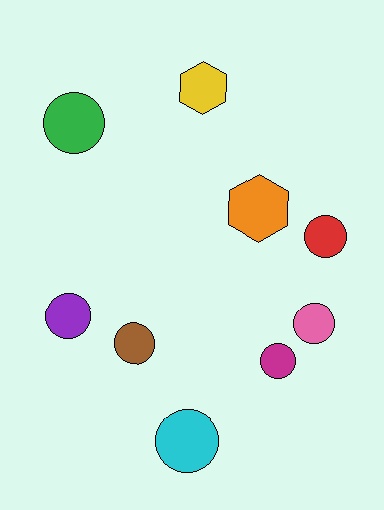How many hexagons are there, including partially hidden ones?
There are 2 hexagons.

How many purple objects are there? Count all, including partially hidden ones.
There is 1 purple object.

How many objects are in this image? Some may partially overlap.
There are 9 objects.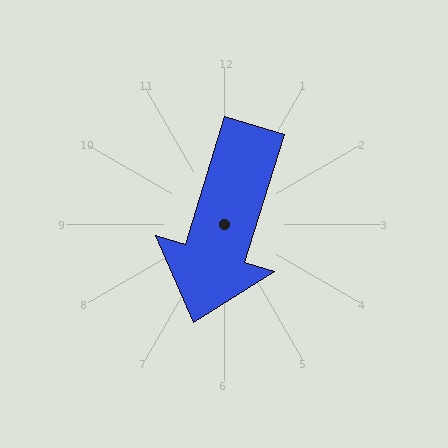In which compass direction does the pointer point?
South.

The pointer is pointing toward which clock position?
Roughly 7 o'clock.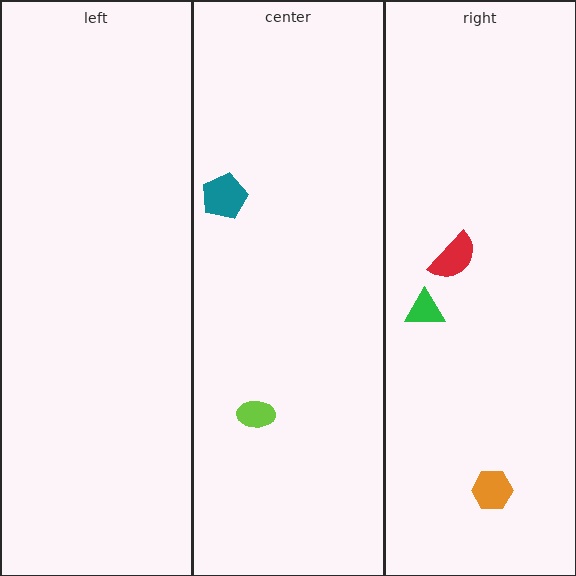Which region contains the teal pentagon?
The center region.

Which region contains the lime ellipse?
The center region.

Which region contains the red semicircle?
The right region.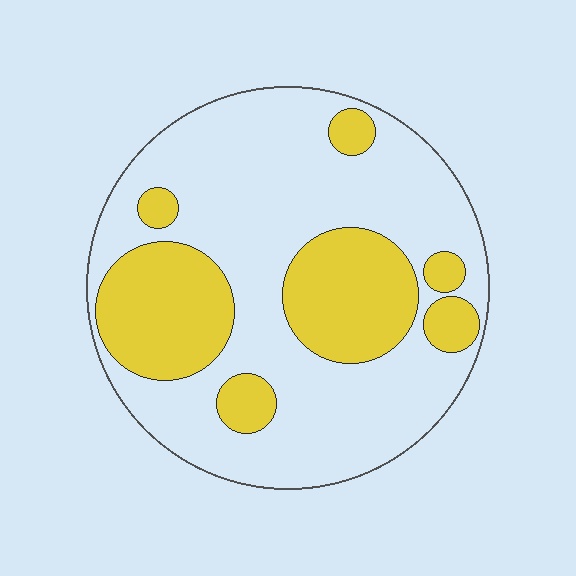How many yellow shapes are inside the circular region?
7.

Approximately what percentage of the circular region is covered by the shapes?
Approximately 30%.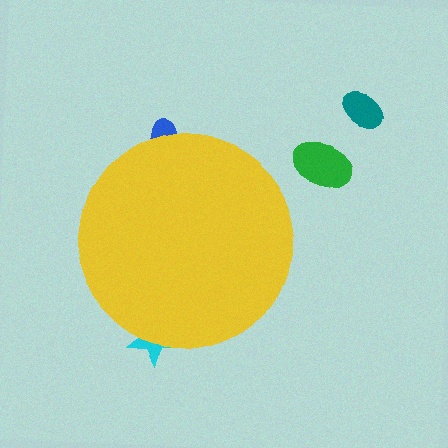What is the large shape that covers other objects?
A yellow circle.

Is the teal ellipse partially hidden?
No, the teal ellipse is fully visible.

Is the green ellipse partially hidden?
No, the green ellipse is fully visible.